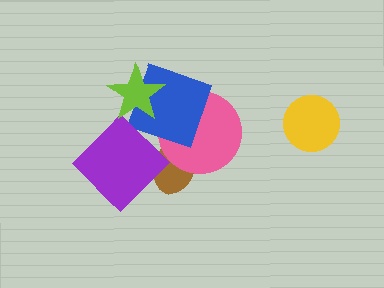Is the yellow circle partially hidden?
No, no other shape covers it.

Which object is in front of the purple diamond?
The lime star is in front of the purple diamond.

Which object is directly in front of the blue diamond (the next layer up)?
The purple diamond is directly in front of the blue diamond.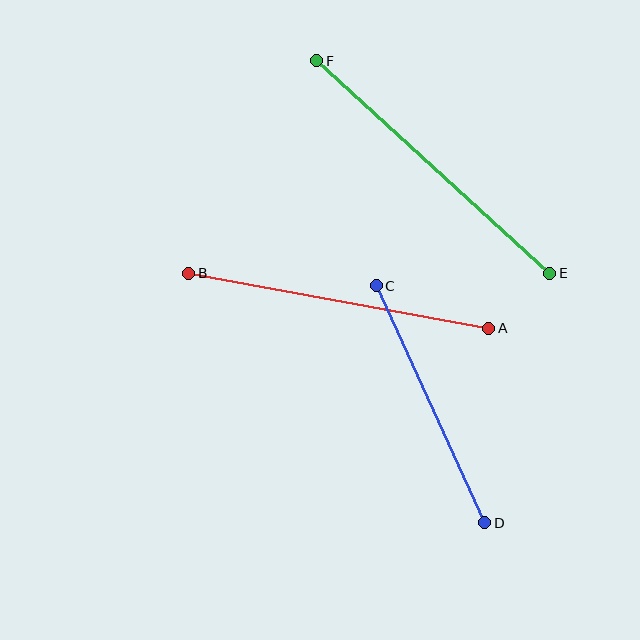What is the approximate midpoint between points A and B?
The midpoint is at approximately (339, 301) pixels.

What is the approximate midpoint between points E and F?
The midpoint is at approximately (433, 167) pixels.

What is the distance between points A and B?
The distance is approximately 305 pixels.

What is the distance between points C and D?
The distance is approximately 261 pixels.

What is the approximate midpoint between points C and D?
The midpoint is at approximately (430, 404) pixels.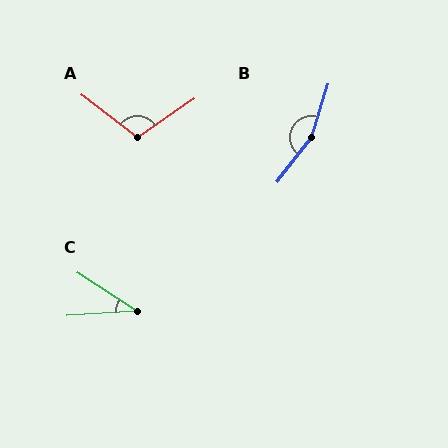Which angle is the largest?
B, at approximately 159 degrees.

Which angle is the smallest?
C, at approximately 37 degrees.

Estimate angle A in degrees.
Approximately 109 degrees.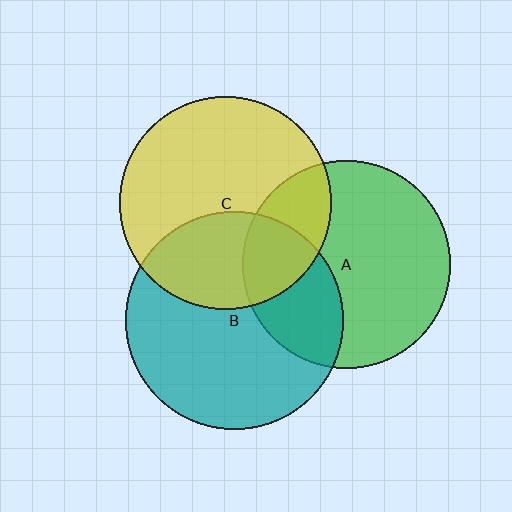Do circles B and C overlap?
Yes.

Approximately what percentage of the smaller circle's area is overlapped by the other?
Approximately 35%.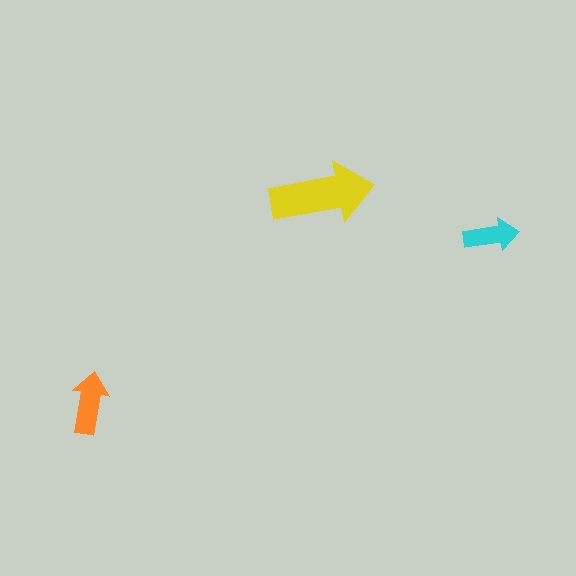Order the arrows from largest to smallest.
the yellow one, the orange one, the cyan one.